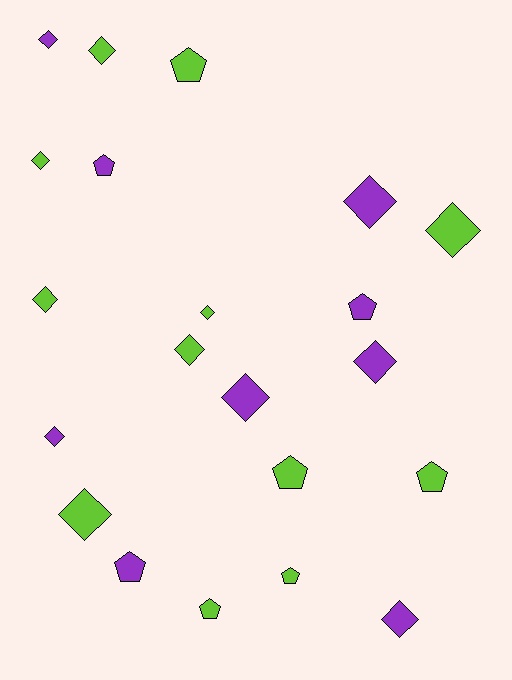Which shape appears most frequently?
Diamond, with 13 objects.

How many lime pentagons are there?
There are 5 lime pentagons.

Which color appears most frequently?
Lime, with 12 objects.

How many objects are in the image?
There are 21 objects.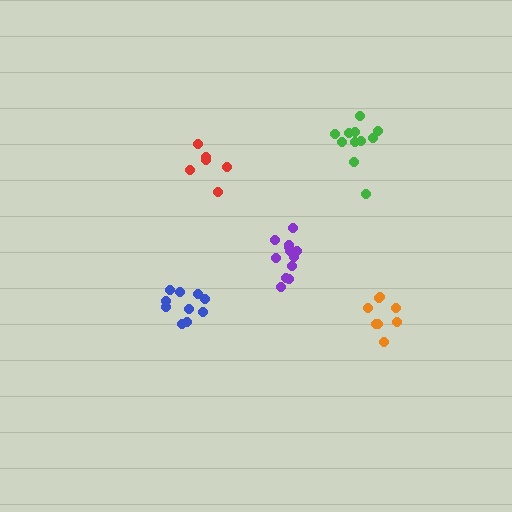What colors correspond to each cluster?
The clusters are colored: red, orange, green, blue, purple.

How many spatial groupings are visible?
There are 5 spatial groupings.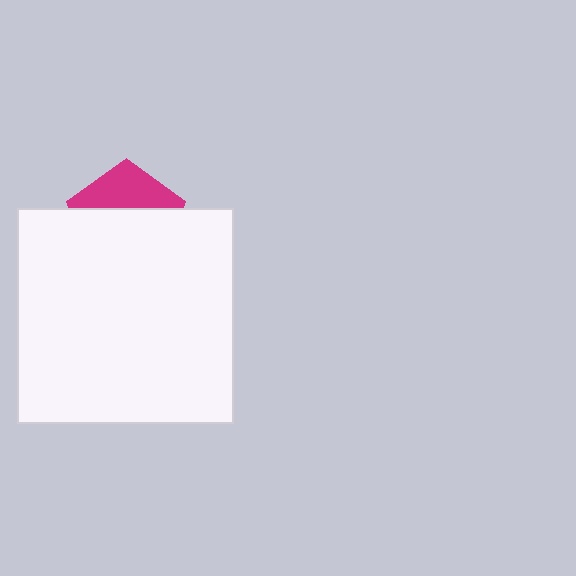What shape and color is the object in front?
The object in front is a white square.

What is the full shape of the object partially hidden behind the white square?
The partially hidden object is a magenta pentagon.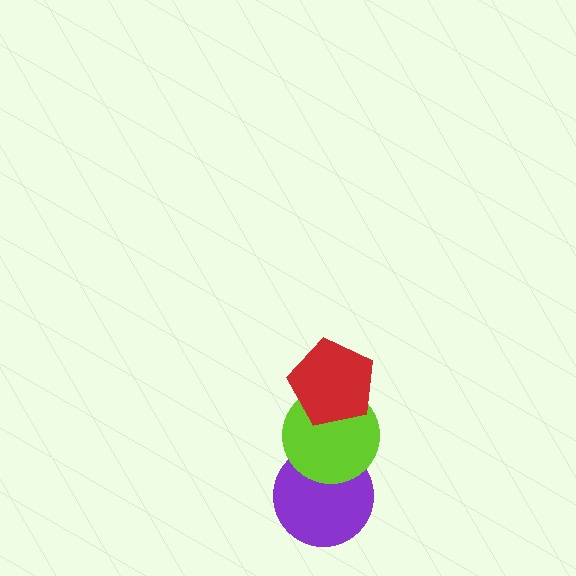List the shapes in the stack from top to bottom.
From top to bottom: the red pentagon, the lime circle, the purple circle.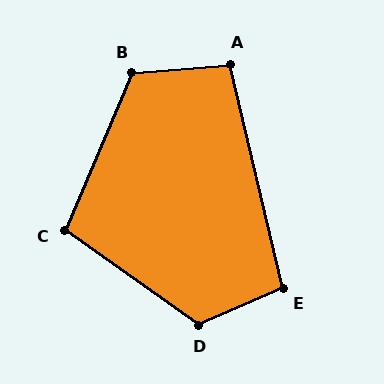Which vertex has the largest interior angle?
D, at approximately 122 degrees.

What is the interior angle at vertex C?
Approximately 102 degrees (obtuse).